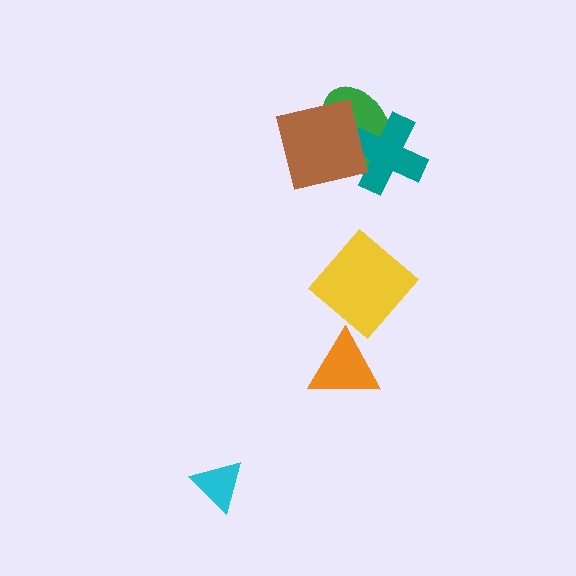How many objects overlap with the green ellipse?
2 objects overlap with the green ellipse.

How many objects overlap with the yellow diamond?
0 objects overlap with the yellow diamond.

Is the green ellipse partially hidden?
Yes, it is partially covered by another shape.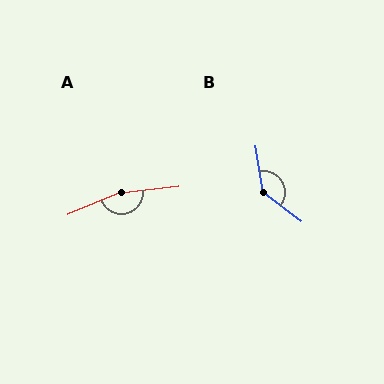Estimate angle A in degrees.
Approximately 164 degrees.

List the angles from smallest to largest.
B (136°), A (164°).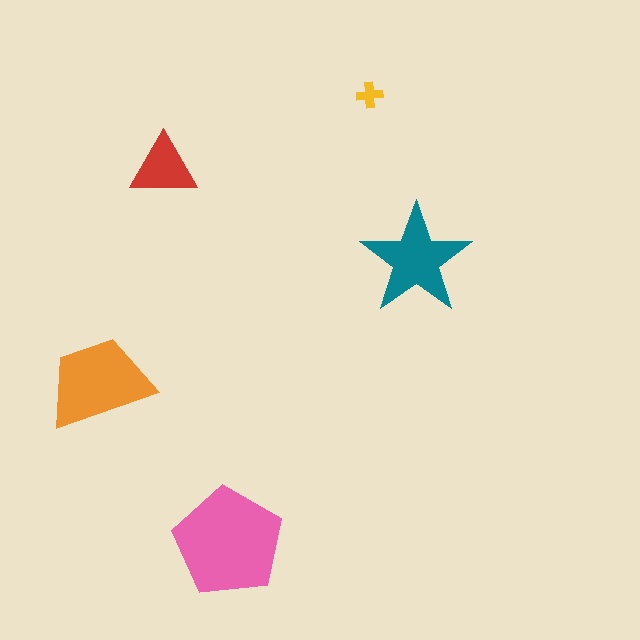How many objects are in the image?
There are 5 objects in the image.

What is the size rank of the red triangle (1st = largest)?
4th.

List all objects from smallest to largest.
The yellow cross, the red triangle, the teal star, the orange trapezoid, the pink pentagon.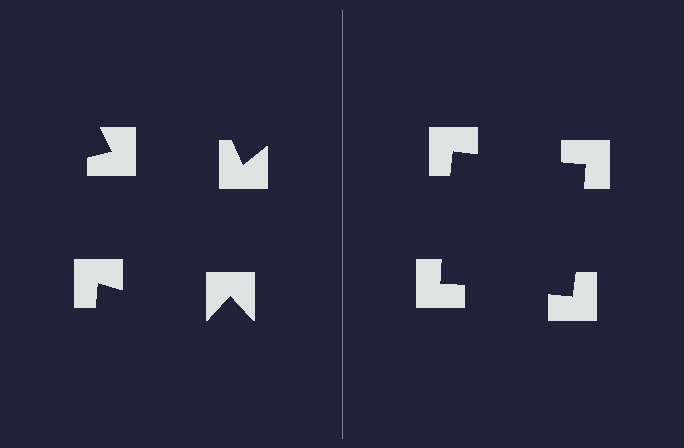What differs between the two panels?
The notched squares are positioned identically on both sides; only the wedge orientations differ. On the right they align to a square; on the left they are misaligned.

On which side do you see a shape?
An illusory square appears on the right side. On the left side the wedge cuts are rotated, so no coherent shape forms.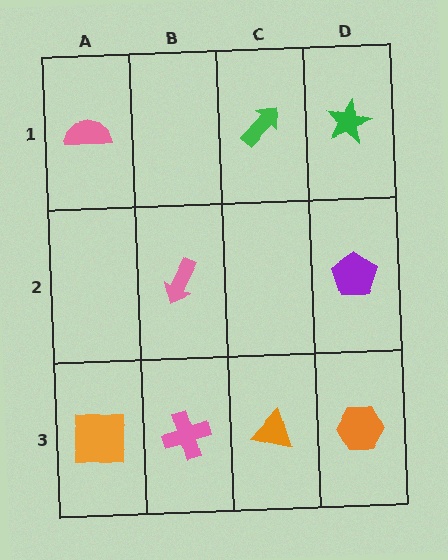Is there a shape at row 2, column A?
No, that cell is empty.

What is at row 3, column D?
An orange hexagon.